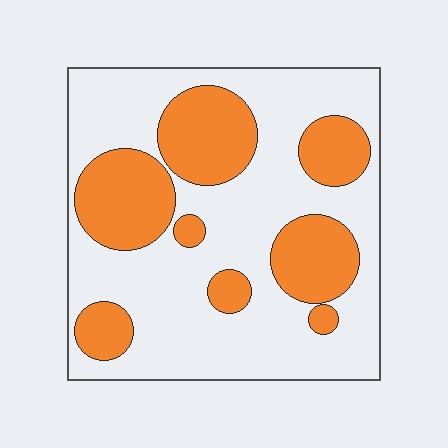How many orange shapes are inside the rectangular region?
8.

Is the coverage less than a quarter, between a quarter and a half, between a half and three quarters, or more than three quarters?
Between a quarter and a half.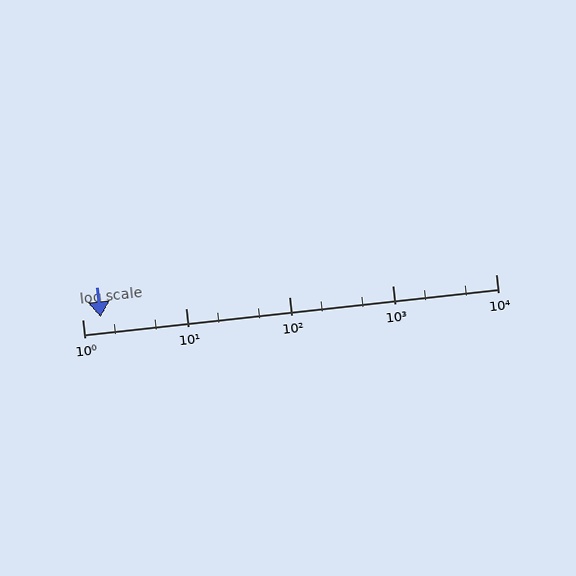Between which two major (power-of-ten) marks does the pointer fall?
The pointer is between 1 and 10.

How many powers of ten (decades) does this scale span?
The scale spans 4 decades, from 1 to 10000.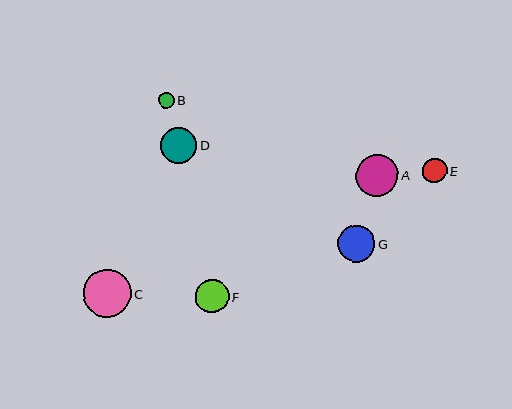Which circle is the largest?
Circle C is the largest with a size of approximately 48 pixels.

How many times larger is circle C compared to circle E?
Circle C is approximately 1.9 times the size of circle E.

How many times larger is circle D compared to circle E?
Circle D is approximately 1.5 times the size of circle E.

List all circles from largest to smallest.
From largest to smallest: C, A, G, D, F, E, B.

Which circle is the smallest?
Circle B is the smallest with a size of approximately 16 pixels.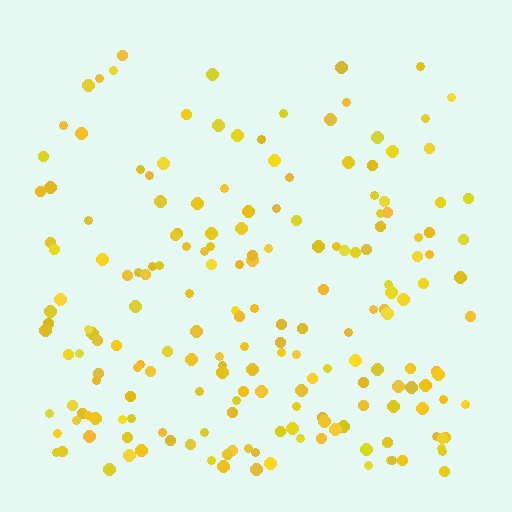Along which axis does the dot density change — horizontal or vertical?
Vertical.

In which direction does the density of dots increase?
From top to bottom, with the bottom side densest.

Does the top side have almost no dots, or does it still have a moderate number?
Still a moderate number, just noticeably fewer than the bottom.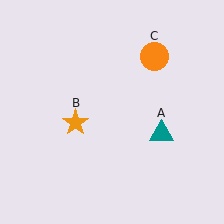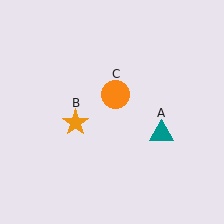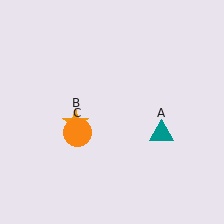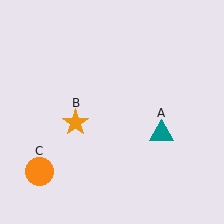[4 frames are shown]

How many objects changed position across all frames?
1 object changed position: orange circle (object C).